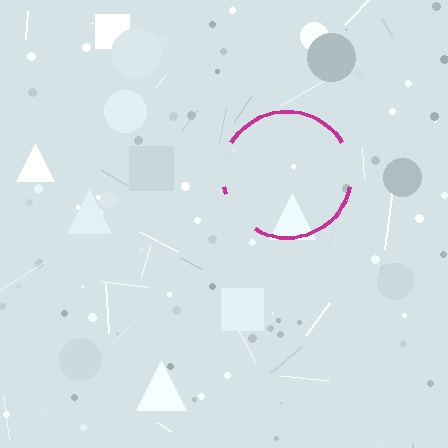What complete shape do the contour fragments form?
The contour fragments form a circle.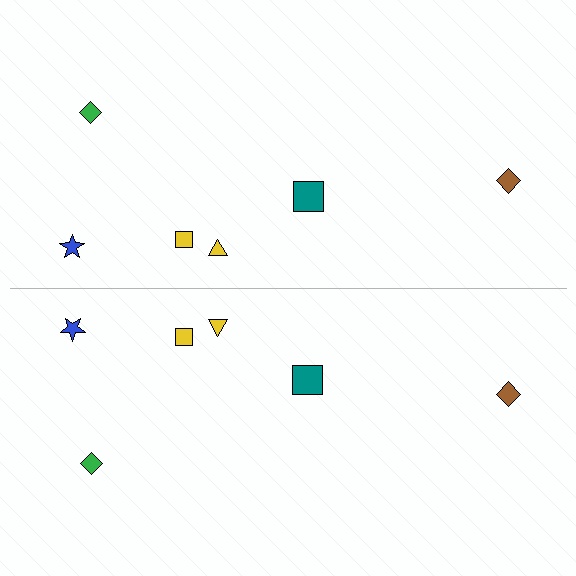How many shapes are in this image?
There are 12 shapes in this image.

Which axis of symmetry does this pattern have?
The pattern has a horizontal axis of symmetry running through the center of the image.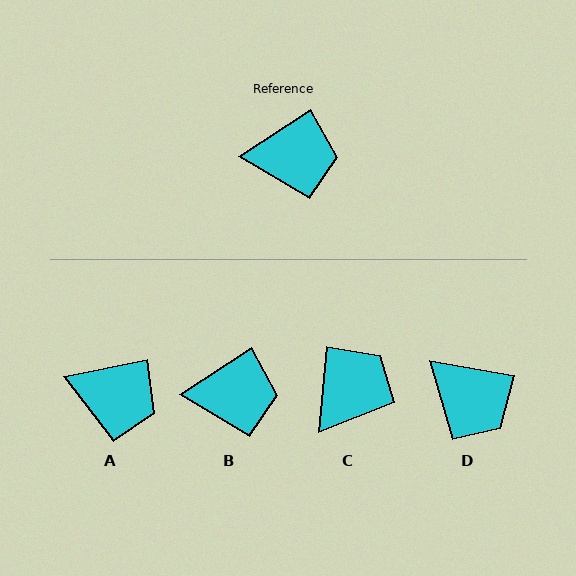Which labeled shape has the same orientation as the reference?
B.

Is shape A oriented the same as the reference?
No, it is off by about 22 degrees.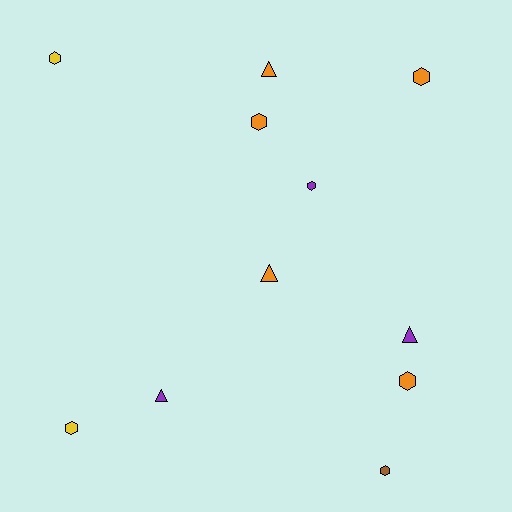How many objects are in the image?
There are 11 objects.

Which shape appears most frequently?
Hexagon, with 7 objects.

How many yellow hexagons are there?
There are 2 yellow hexagons.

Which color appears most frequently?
Orange, with 5 objects.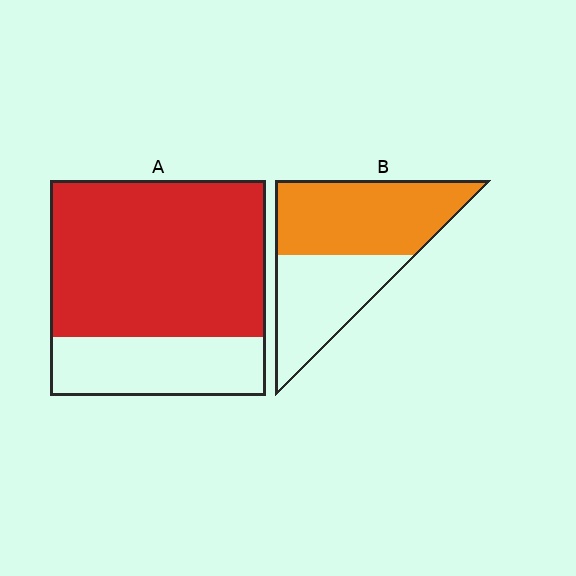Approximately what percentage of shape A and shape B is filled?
A is approximately 75% and B is approximately 55%.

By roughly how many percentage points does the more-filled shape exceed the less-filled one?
By roughly 15 percentage points (A over B).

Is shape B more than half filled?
Yes.